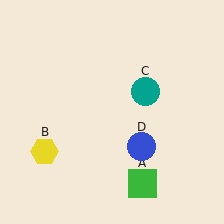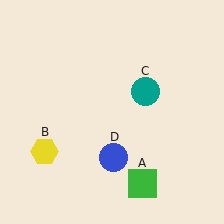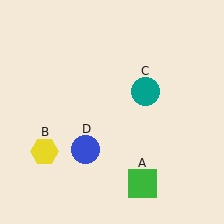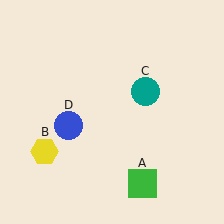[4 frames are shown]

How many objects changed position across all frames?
1 object changed position: blue circle (object D).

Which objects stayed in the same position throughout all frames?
Green square (object A) and yellow hexagon (object B) and teal circle (object C) remained stationary.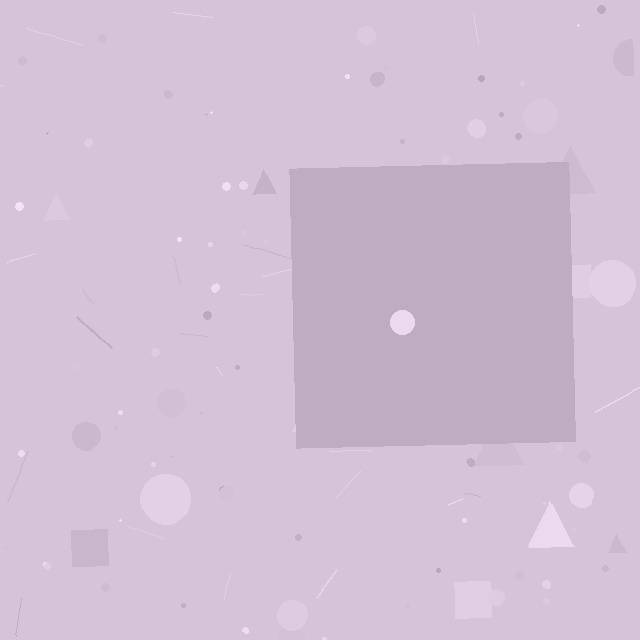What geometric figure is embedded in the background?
A square is embedded in the background.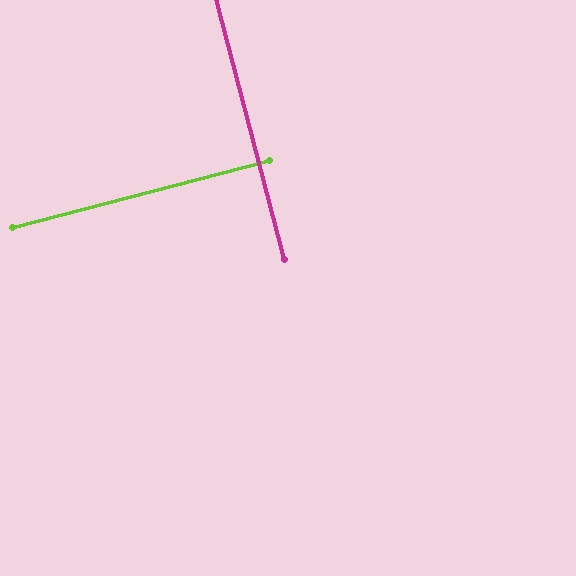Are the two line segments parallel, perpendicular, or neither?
Perpendicular — they meet at approximately 90°.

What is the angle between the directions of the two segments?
Approximately 90 degrees.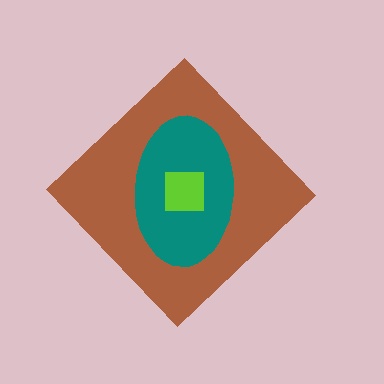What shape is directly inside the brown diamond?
The teal ellipse.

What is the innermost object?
The lime square.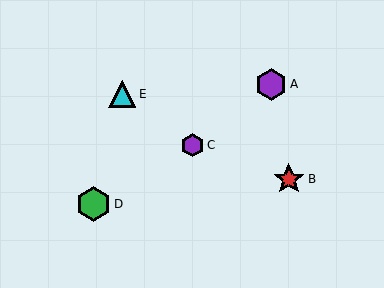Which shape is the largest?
The green hexagon (labeled D) is the largest.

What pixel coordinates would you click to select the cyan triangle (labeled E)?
Click at (122, 94) to select the cyan triangle E.